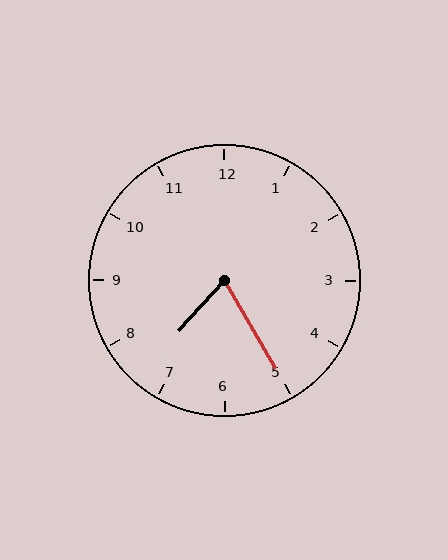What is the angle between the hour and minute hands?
Approximately 72 degrees.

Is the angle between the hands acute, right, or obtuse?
It is acute.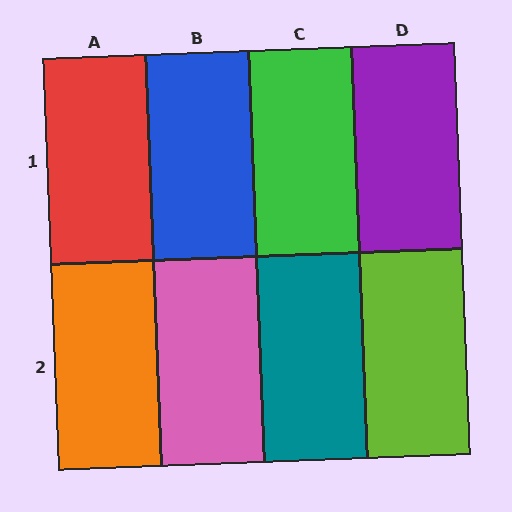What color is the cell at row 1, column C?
Green.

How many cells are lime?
1 cell is lime.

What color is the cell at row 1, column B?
Blue.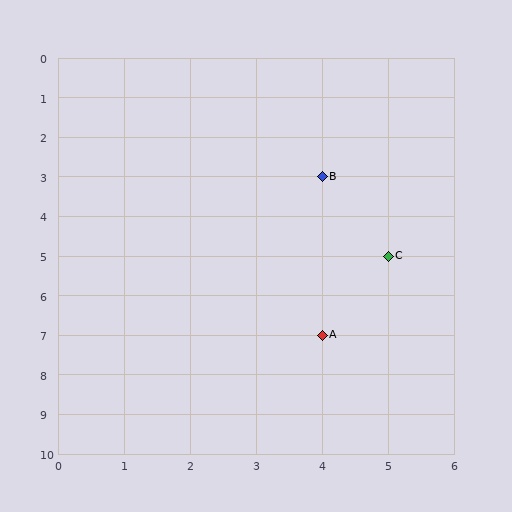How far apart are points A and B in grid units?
Points A and B are 4 rows apart.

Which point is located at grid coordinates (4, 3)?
Point B is at (4, 3).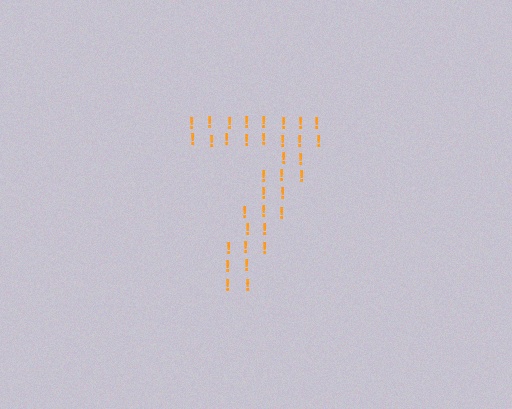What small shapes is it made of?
It is made of small exclamation marks.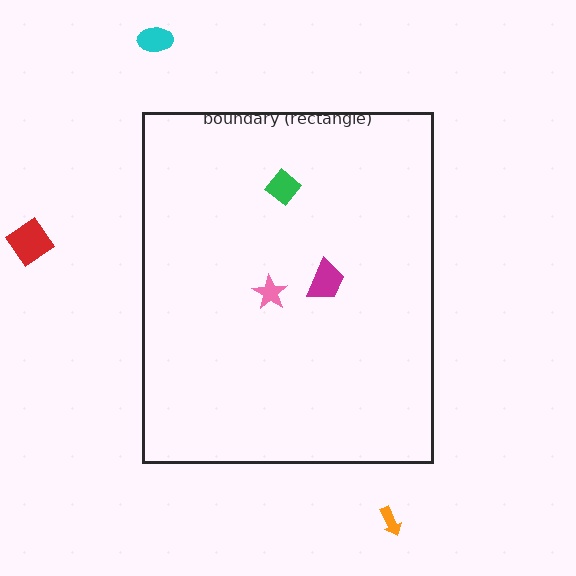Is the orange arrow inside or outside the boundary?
Outside.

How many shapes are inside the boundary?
3 inside, 3 outside.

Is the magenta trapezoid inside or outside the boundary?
Inside.